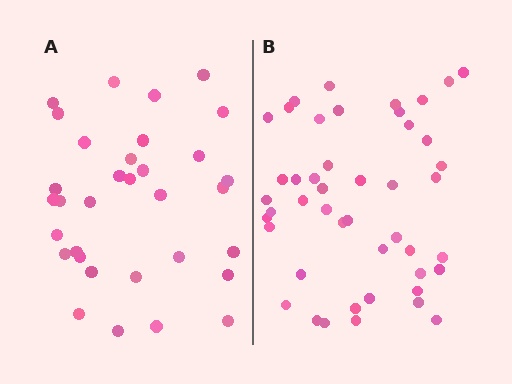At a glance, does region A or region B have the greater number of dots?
Region B (the right region) has more dots.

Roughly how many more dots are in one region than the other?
Region B has approximately 15 more dots than region A.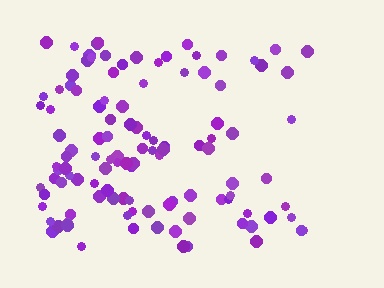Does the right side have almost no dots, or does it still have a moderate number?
Still a moderate number, just noticeably fewer than the left.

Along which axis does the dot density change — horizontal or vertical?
Horizontal.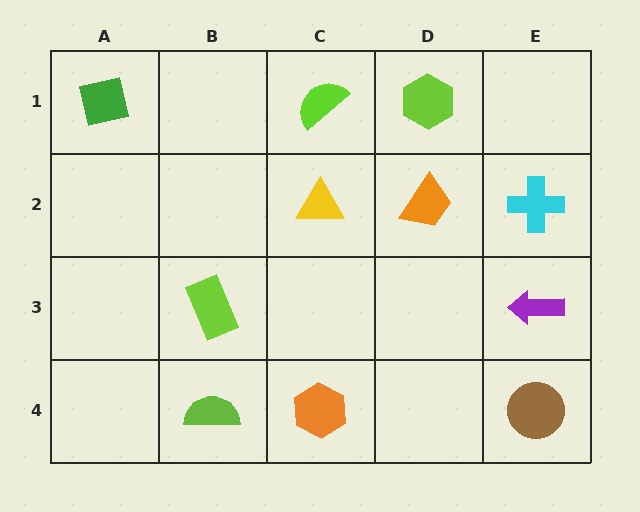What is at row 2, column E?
A cyan cross.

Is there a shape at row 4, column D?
No, that cell is empty.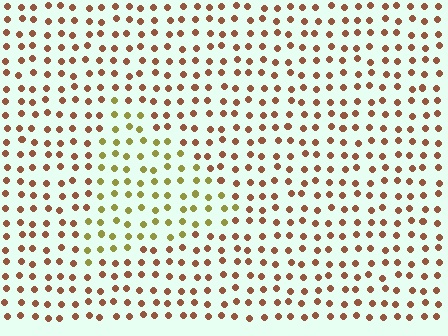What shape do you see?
I see a triangle.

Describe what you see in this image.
The image is filled with small brown elements in a uniform arrangement. A triangle-shaped region is visible where the elements are tinted to a slightly different hue, forming a subtle color boundary.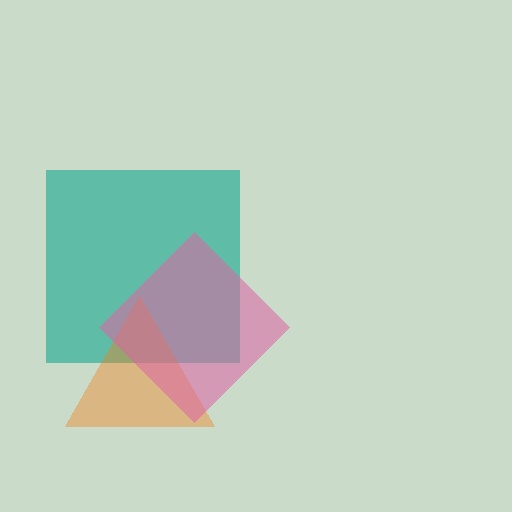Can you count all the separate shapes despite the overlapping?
Yes, there are 3 separate shapes.